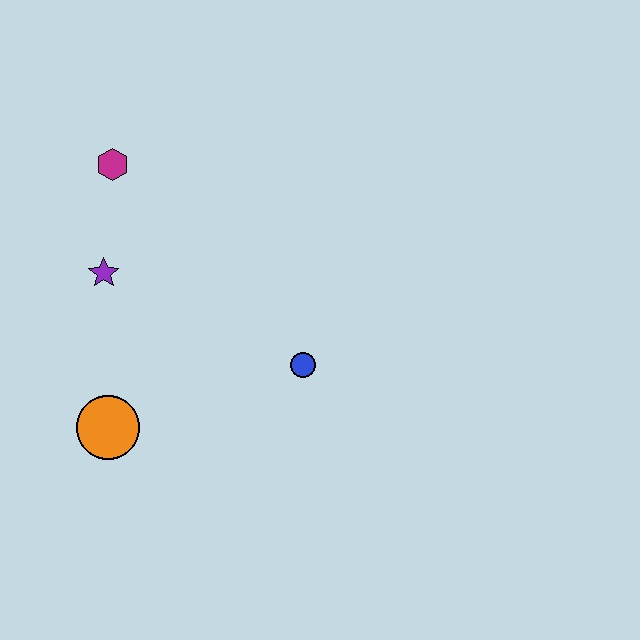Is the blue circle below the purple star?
Yes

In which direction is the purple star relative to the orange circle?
The purple star is above the orange circle.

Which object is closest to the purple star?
The magenta hexagon is closest to the purple star.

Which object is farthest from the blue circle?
The magenta hexagon is farthest from the blue circle.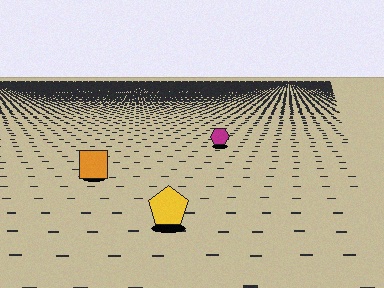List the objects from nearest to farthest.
From nearest to farthest: the yellow pentagon, the orange square, the magenta hexagon.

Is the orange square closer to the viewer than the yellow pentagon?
No. The yellow pentagon is closer — you can tell from the texture gradient: the ground texture is coarser near it.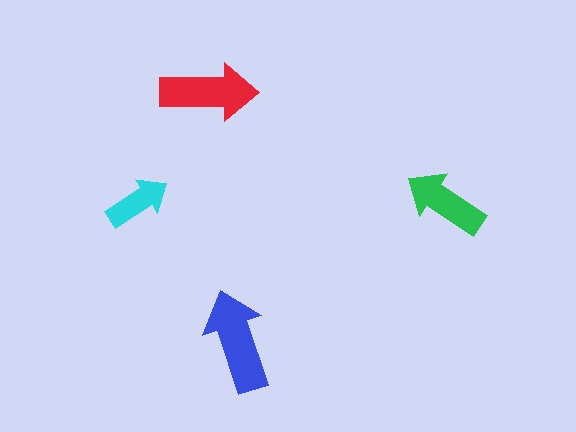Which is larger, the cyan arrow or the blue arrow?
The blue one.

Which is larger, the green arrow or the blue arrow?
The blue one.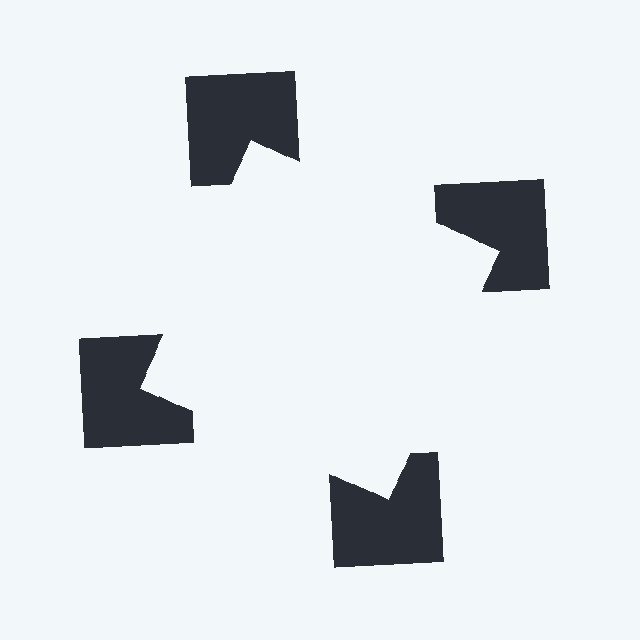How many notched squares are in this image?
There are 4 — one at each vertex of the illusory square.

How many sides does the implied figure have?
4 sides.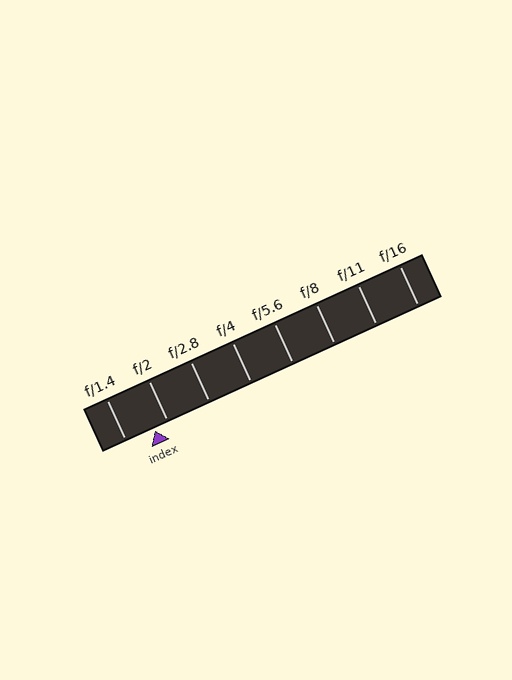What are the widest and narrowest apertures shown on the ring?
The widest aperture shown is f/1.4 and the narrowest is f/16.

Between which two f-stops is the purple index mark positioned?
The index mark is between f/1.4 and f/2.